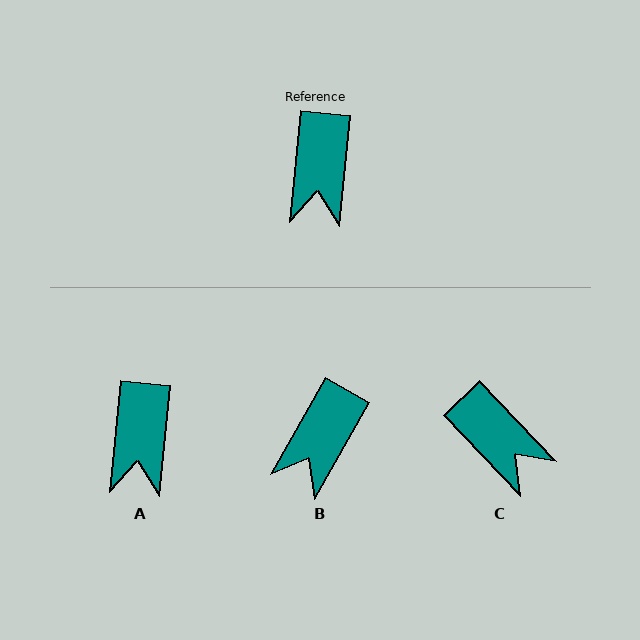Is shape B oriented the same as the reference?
No, it is off by about 24 degrees.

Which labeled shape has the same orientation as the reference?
A.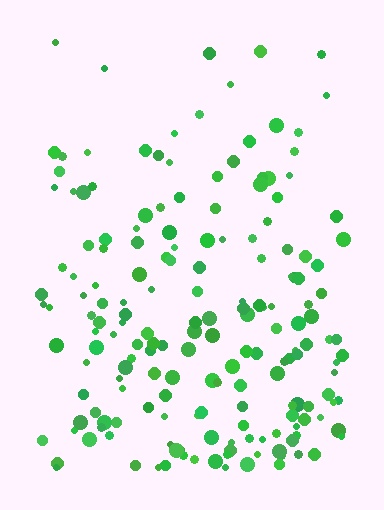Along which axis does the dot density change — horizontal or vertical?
Vertical.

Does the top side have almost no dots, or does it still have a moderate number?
Still a moderate number, just noticeably fewer than the bottom.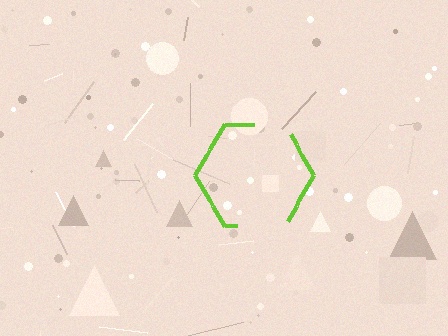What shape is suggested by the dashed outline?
The dashed outline suggests a hexagon.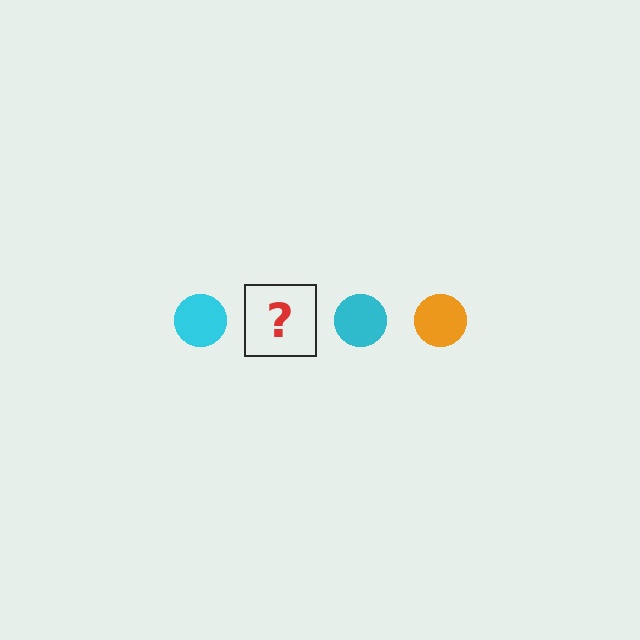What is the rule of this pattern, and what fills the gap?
The rule is that the pattern cycles through cyan, orange circles. The gap should be filled with an orange circle.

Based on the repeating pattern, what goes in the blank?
The blank should be an orange circle.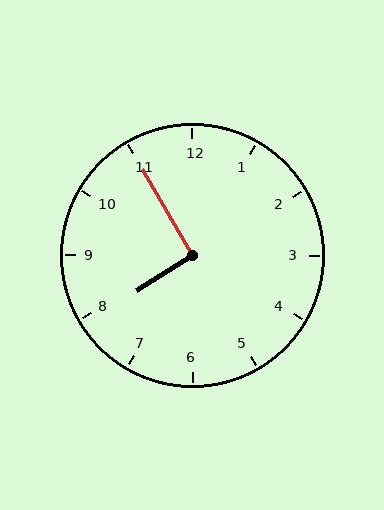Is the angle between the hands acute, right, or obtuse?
It is right.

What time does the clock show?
7:55.